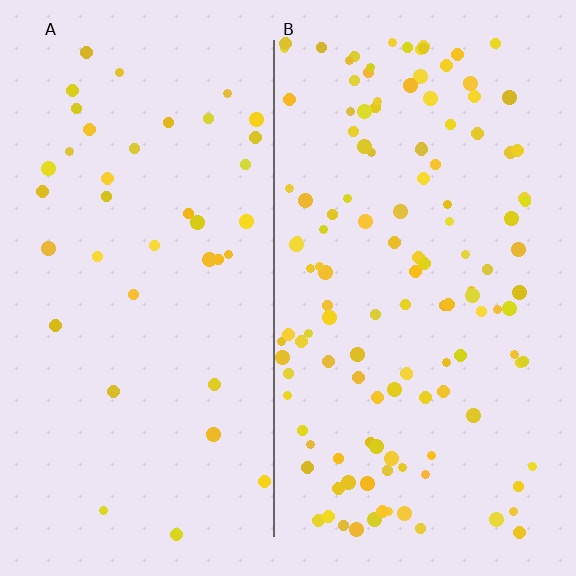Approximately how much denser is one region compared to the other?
Approximately 3.2× — region B over region A.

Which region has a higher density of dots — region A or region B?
B (the right).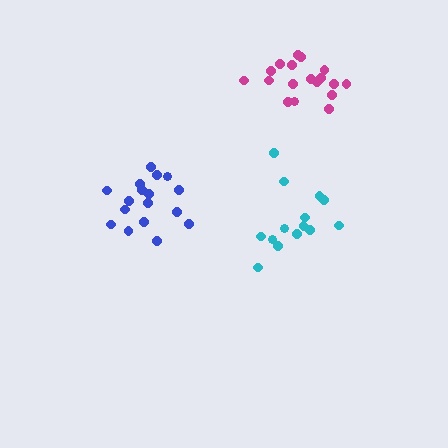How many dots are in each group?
Group 1: 17 dots, Group 2: 14 dots, Group 3: 18 dots (49 total).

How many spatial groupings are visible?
There are 3 spatial groupings.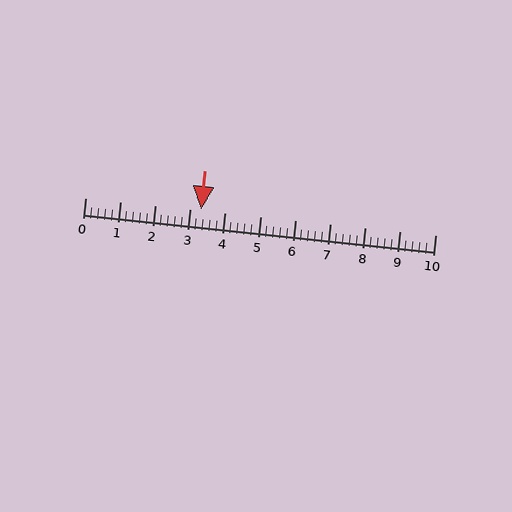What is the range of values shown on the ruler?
The ruler shows values from 0 to 10.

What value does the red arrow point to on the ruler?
The red arrow points to approximately 3.3.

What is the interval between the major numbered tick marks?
The major tick marks are spaced 1 units apart.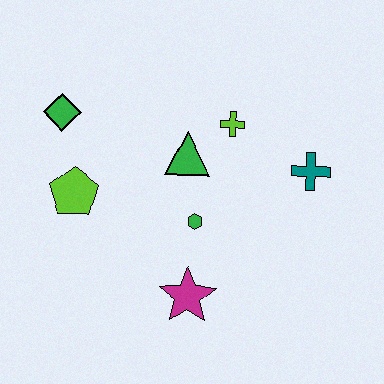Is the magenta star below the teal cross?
Yes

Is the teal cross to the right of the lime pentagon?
Yes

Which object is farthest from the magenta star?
The green diamond is farthest from the magenta star.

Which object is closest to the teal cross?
The lime cross is closest to the teal cross.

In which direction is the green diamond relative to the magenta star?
The green diamond is above the magenta star.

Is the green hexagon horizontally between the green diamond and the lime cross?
Yes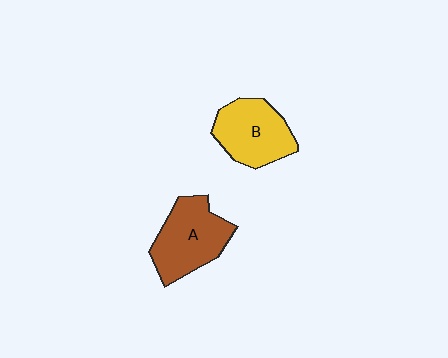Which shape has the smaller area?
Shape B (yellow).